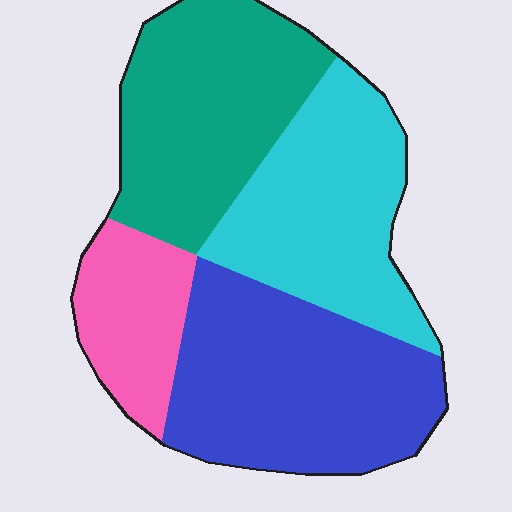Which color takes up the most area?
Blue, at roughly 30%.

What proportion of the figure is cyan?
Cyan takes up about one quarter (1/4) of the figure.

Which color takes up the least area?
Pink, at roughly 15%.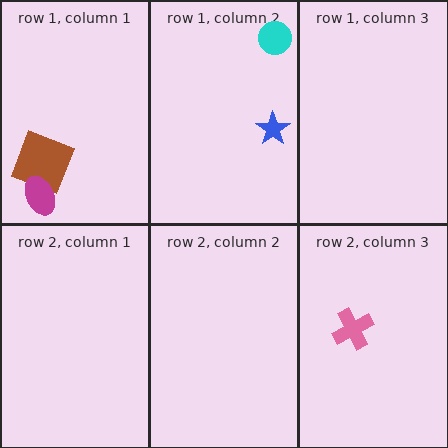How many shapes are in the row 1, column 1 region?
2.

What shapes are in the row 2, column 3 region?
The pink cross.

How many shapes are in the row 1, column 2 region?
2.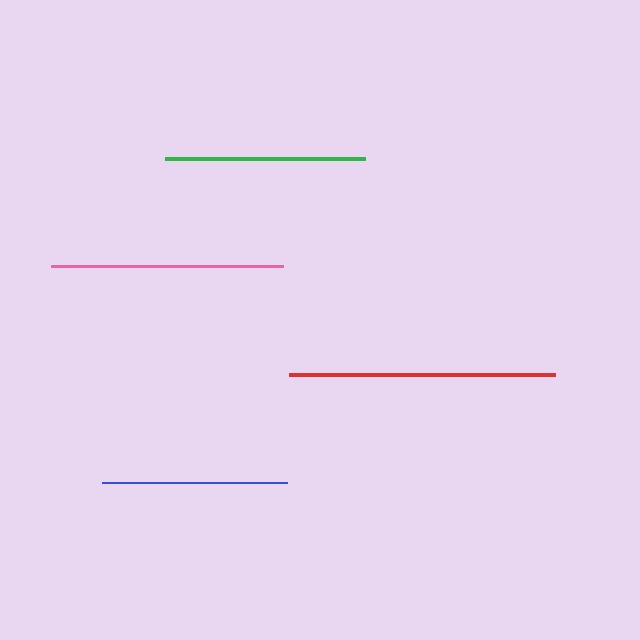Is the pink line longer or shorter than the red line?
The red line is longer than the pink line.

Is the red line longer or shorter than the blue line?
The red line is longer than the blue line.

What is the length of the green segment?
The green segment is approximately 200 pixels long.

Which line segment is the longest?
The red line is the longest at approximately 266 pixels.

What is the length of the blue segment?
The blue segment is approximately 185 pixels long.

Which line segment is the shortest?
The blue line is the shortest at approximately 185 pixels.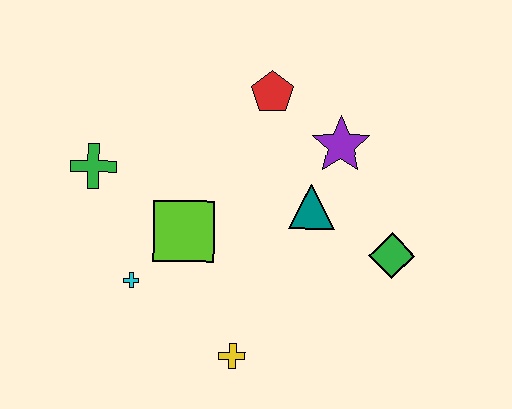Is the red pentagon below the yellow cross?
No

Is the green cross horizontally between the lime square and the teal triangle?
No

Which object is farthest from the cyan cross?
The green diamond is farthest from the cyan cross.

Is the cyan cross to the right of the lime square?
No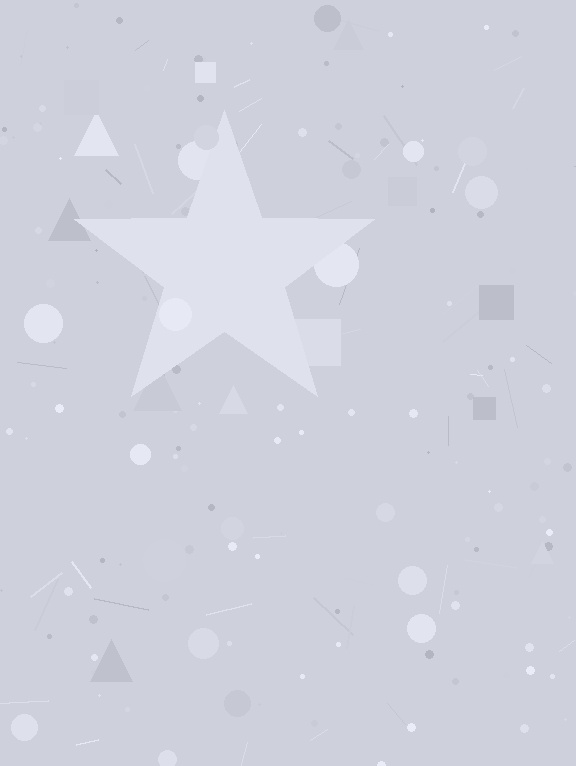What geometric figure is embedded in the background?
A star is embedded in the background.